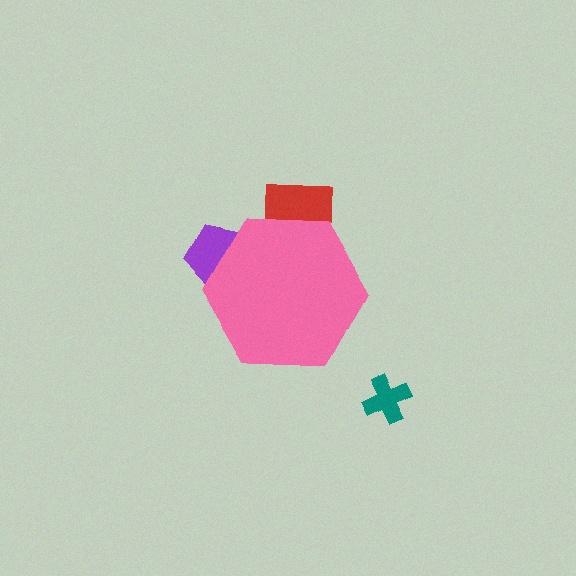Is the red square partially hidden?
Yes, the red square is partially hidden behind the pink hexagon.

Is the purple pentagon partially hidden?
Yes, the purple pentagon is partially hidden behind the pink hexagon.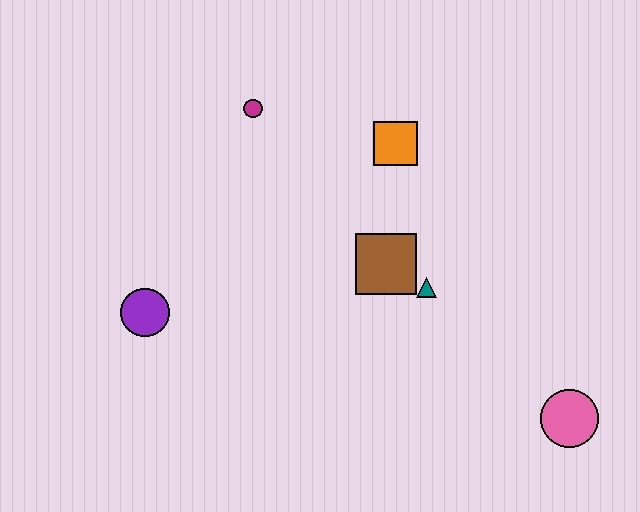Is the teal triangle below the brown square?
Yes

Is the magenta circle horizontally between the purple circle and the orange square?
Yes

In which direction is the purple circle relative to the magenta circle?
The purple circle is below the magenta circle.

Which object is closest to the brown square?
The teal triangle is closest to the brown square.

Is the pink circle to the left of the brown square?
No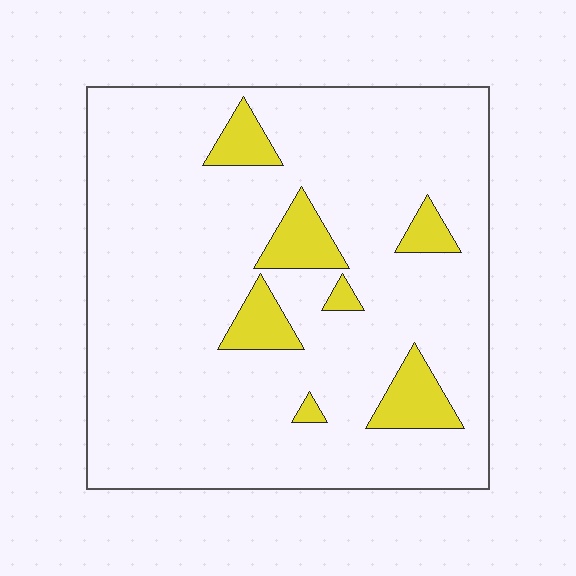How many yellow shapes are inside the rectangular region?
7.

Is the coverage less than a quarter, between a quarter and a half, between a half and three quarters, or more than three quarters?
Less than a quarter.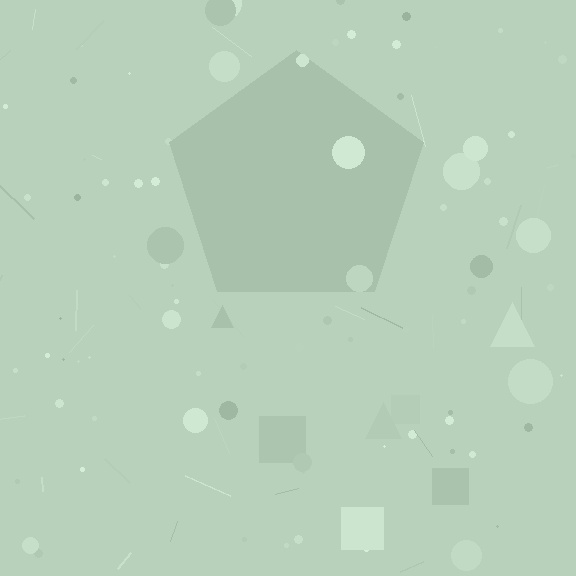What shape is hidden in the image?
A pentagon is hidden in the image.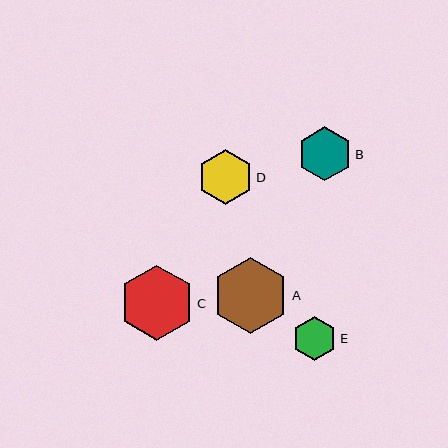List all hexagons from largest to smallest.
From largest to smallest: A, C, D, B, E.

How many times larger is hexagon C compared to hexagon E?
Hexagon C is approximately 1.7 times the size of hexagon E.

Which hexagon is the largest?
Hexagon A is the largest with a size of approximately 76 pixels.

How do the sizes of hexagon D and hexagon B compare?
Hexagon D and hexagon B are approximately the same size.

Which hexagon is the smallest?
Hexagon E is the smallest with a size of approximately 44 pixels.